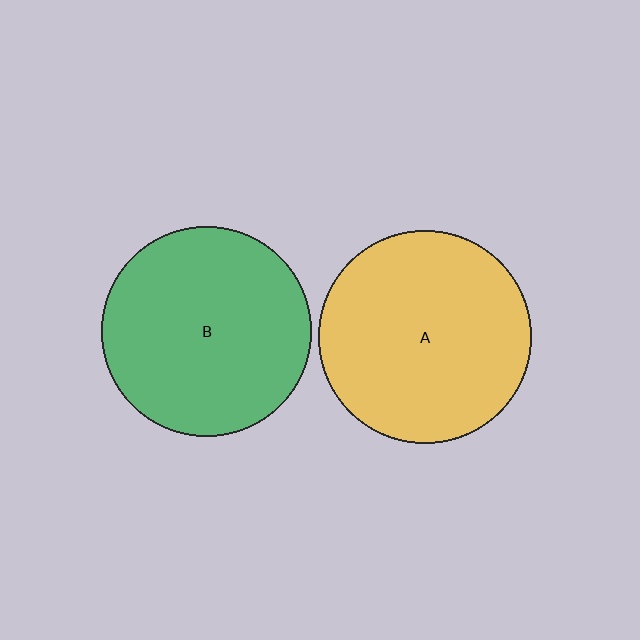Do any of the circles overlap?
No, none of the circles overlap.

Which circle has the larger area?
Circle A (yellow).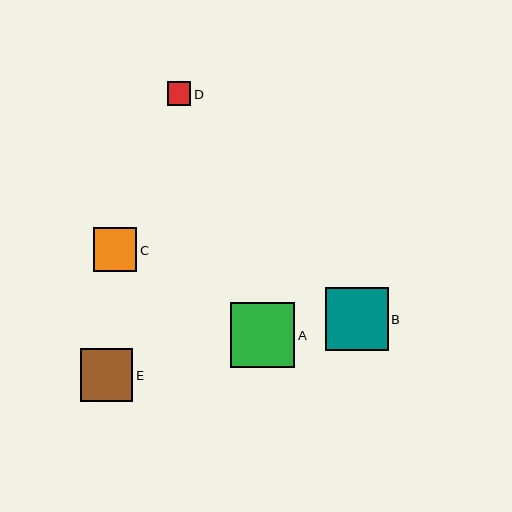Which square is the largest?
Square A is the largest with a size of approximately 65 pixels.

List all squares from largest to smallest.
From largest to smallest: A, B, E, C, D.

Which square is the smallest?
Square D is the smallest with a size of approximately 24 pixels.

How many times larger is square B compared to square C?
Square B is approximately 1.5 times the size of square C.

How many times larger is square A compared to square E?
Square A is approximately 1.2 times the size of square E.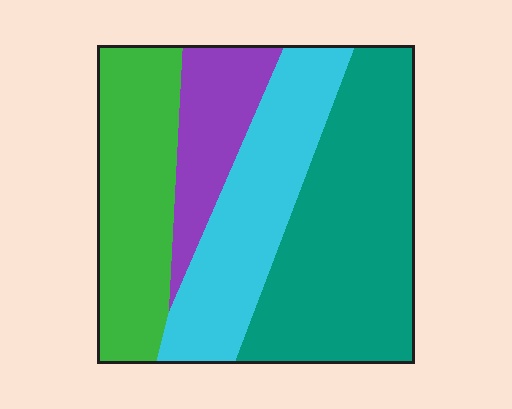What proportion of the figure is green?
Green covers around 25% of the figure.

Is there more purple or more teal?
Teal.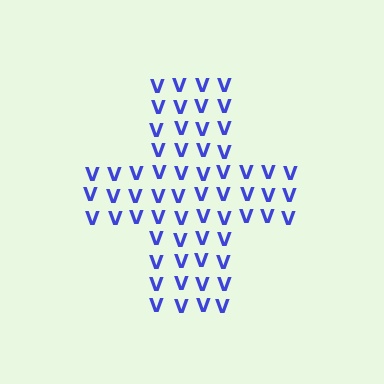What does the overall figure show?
The overall figure shows a cross.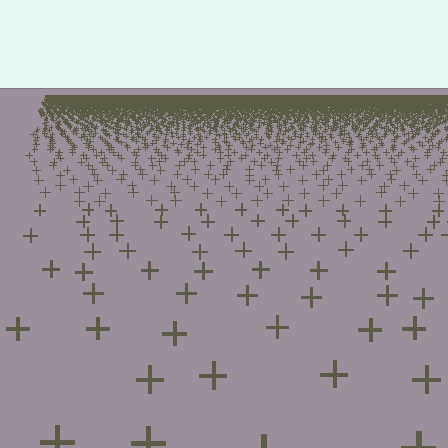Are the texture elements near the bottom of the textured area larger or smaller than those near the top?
Larger. Near the bottom, elements are closer to the viewer and appear at a bigger on-screen size.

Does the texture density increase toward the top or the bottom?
Density increases toward the top.